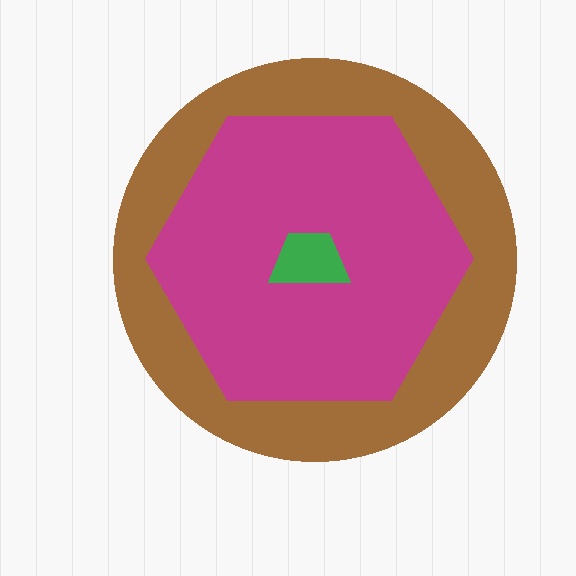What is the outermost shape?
The brown circle.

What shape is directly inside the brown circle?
The magenta hexagon.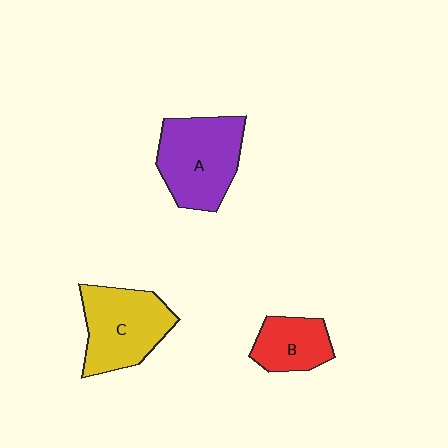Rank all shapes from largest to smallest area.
From largest to smallest: A (purple), C (yellow), B (red).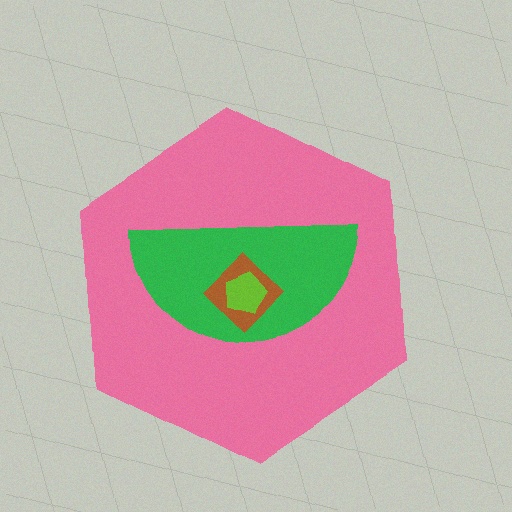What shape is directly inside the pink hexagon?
The green semicircle.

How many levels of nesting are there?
4.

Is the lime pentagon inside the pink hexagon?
Yes.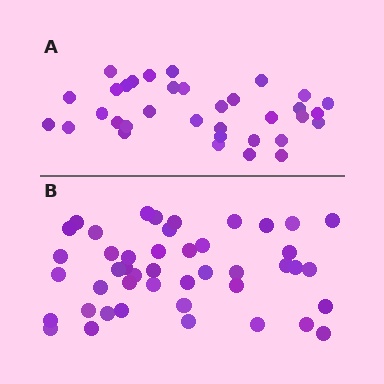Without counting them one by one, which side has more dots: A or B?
Region B (the bottom region) has more dots.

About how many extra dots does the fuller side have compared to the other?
Region B has roughly 12 or so more dots than region A.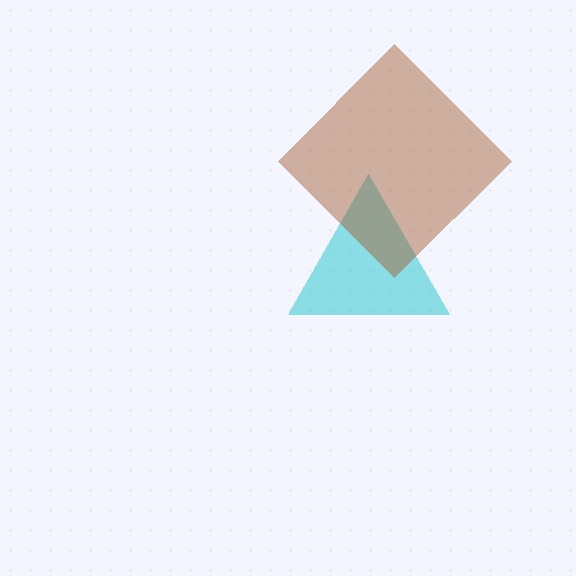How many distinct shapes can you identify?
There are 2 distinct shapes: a cyan triangle, a brown diamond.